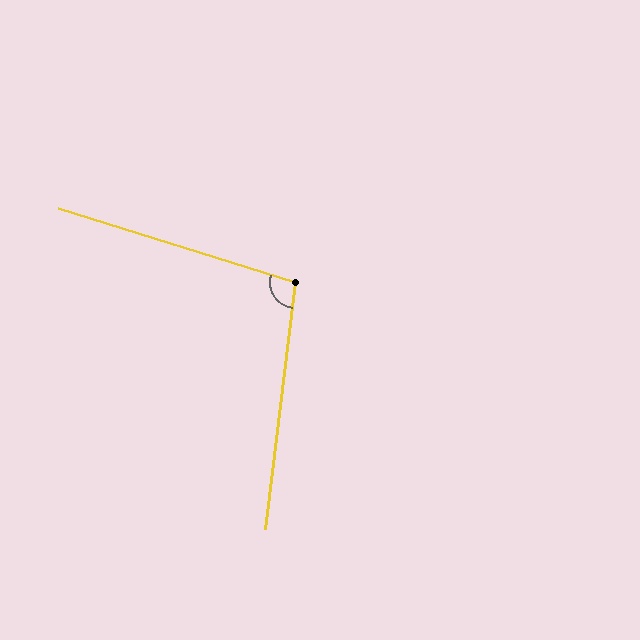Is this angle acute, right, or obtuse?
It is obtuse.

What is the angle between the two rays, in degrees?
Approximately 100 degrees.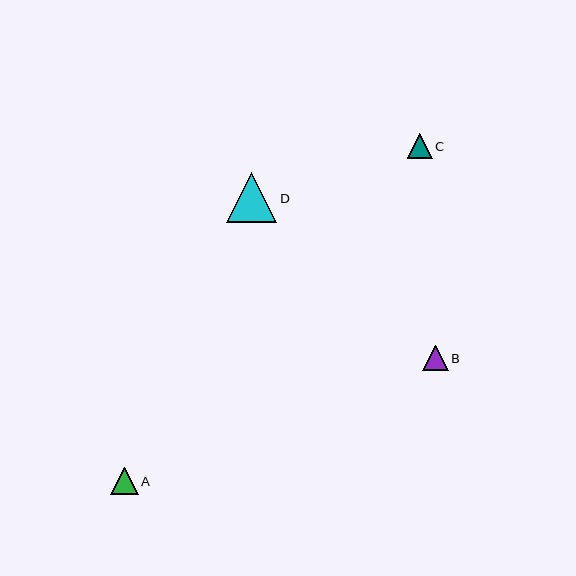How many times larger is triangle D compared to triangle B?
Triangle D is approximately 2.0 times the size of triangle B.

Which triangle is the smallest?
Triangle C is the smallest with a size of approximately 25 pixels.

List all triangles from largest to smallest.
From largest to smallest: D, A, B, C.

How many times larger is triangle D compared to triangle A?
Triangle D is approximately 1.8 times the size of triangle A.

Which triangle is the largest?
Triangle D is the largest with a size of approximately 50 pixels.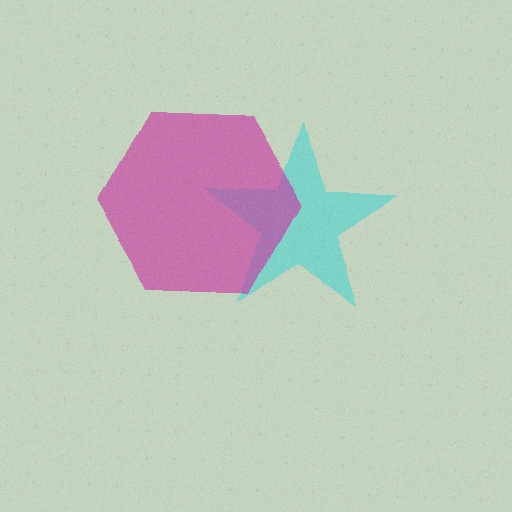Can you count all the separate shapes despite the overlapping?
Yes, there are 2 separate shapes.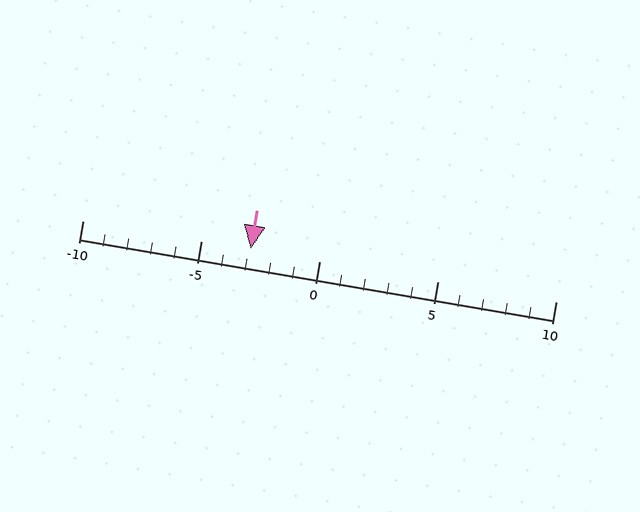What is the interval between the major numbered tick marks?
The major tick marks are spaced 5 units apart.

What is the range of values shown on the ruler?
The ruler shows values from -10 to 10.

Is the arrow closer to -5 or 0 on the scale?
The arrow is closer to -5.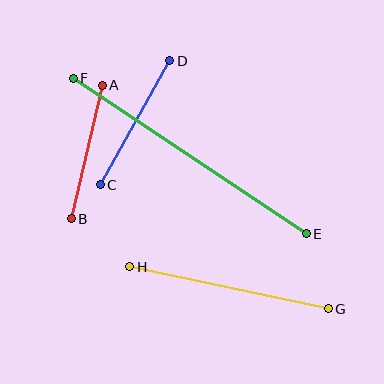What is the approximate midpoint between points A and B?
The midpoint is at approximately (87, 152) pixels.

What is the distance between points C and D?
The distance is approximately 142 pixels.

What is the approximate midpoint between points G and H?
The midpoint is at approximately (229, 288) pixels.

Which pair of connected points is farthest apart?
Points E and F are farthest apart.